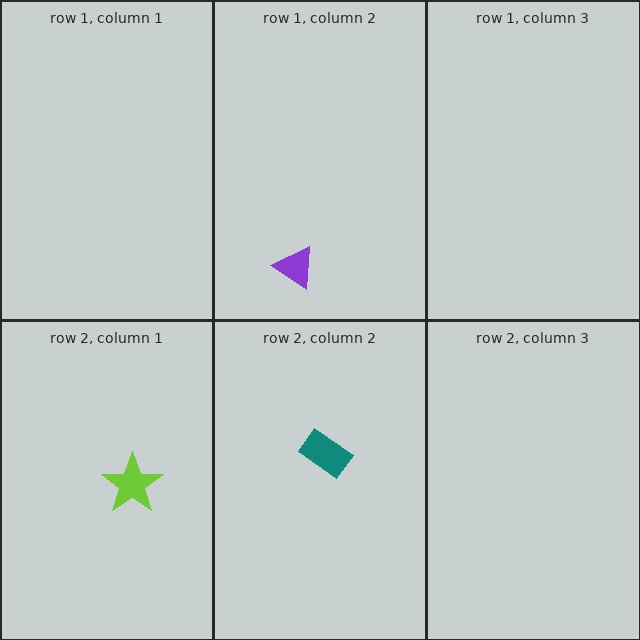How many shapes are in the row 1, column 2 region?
1.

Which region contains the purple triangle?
The row 1, column 2 region.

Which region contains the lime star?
The row 2, column 1 region.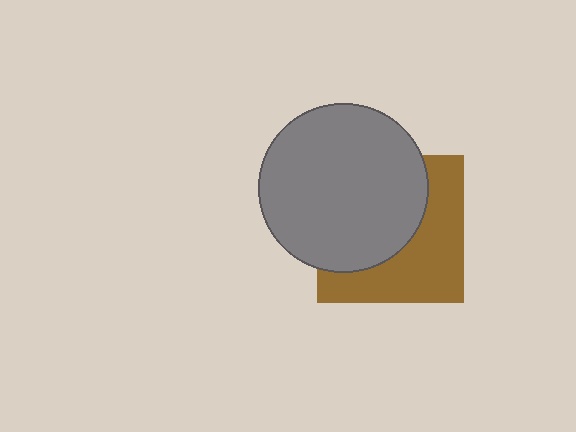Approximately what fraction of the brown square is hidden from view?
Roughly 53% of the brown square is hidden behind the gray circle.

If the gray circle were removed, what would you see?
You would see the complete brown square.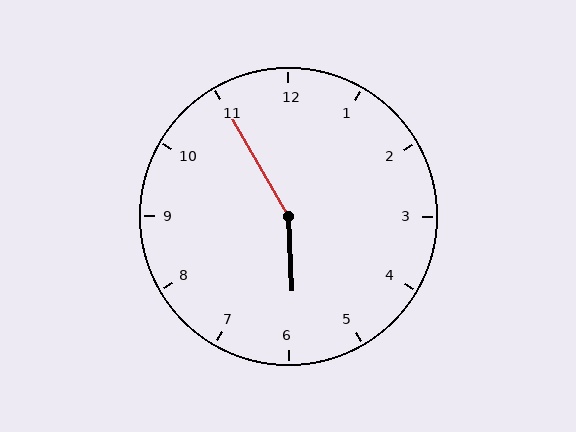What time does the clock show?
5:55.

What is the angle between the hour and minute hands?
Approximately 152 degrees.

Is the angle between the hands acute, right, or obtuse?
It is obtuse.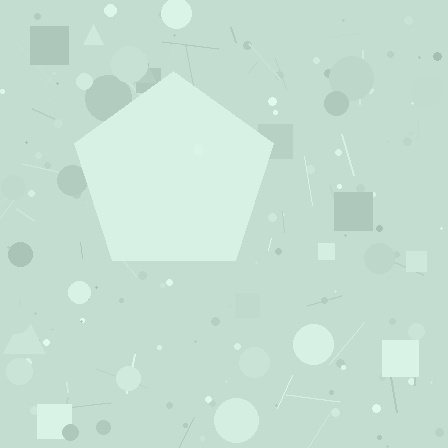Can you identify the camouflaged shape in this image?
The camouflaged shape is a pentagon.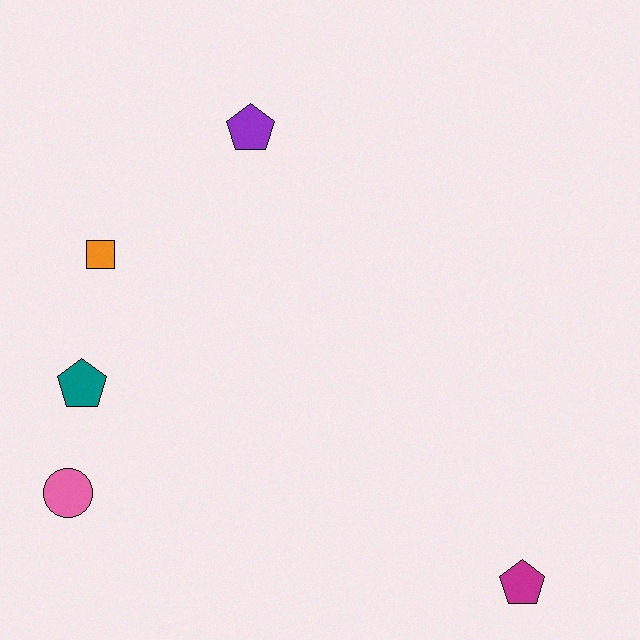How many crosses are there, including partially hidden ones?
There are no crosses.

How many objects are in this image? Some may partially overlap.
There are 5 objects.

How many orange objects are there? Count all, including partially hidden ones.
There is 1 orange object.